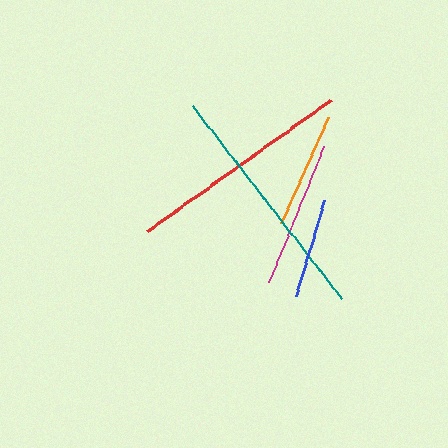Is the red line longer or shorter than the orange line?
The red line is longer than the orange line.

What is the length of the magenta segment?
The magenta segment is approximately 147 pixels long.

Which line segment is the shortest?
The blue line is the shortest at approximately 99 pixels.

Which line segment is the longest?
The teal line is the longest at approximately 244 pixels.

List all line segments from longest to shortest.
From longest to shortest: teal, red, magenta, orange, blue.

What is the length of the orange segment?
The orange segment is approximately 116 pixels long.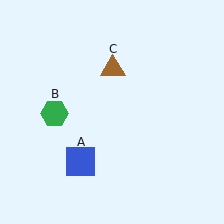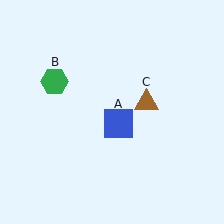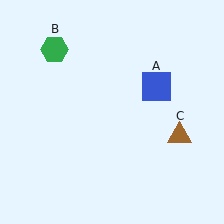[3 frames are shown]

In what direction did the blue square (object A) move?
The blue square (object A) moved up and to the right.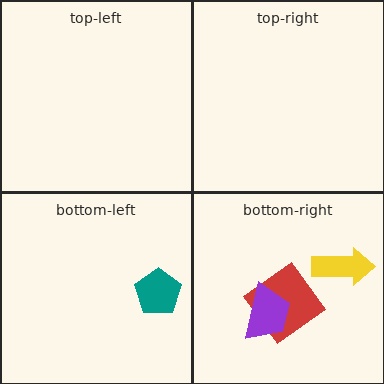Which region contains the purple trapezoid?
The bottom-right region.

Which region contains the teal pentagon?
The bottom-left region.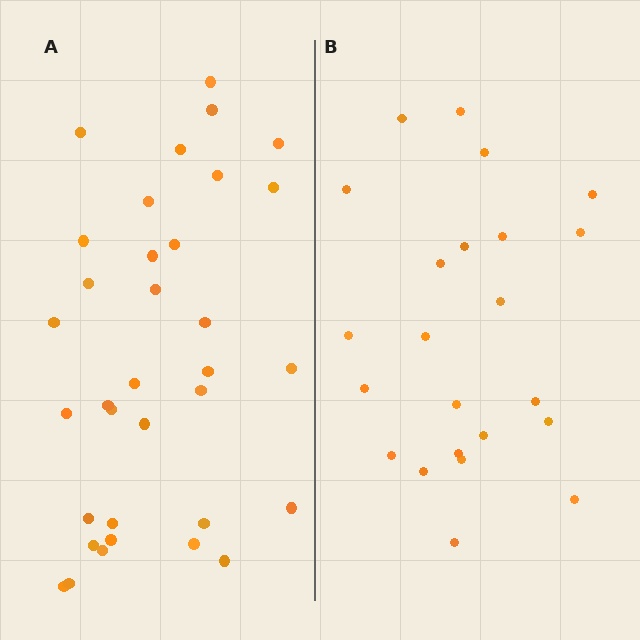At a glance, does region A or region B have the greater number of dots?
Region A (the left region) has more dots.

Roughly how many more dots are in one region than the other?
Region A has roughly 12 or so more dots than region B.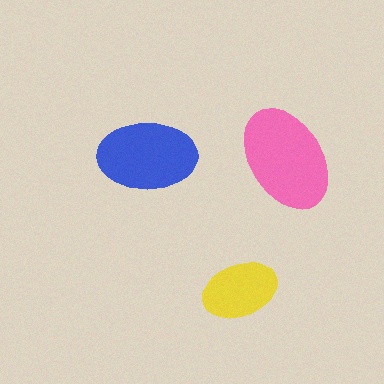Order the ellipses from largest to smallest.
the pink one, the blue one, the yellow one.